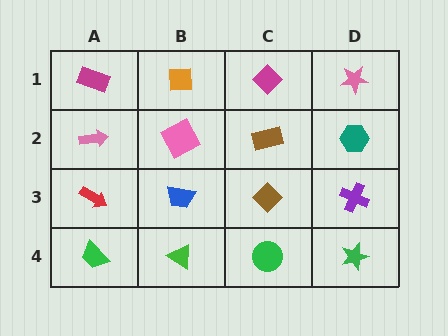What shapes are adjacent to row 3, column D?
A teal hexagon (row 2, column D), a green star (row 4, column D), a brown diamond (row 3, column C).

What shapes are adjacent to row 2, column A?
A magenta rectangle (row 1, column A), a red arrow (row 3, column A), a pink square (row 2, column B).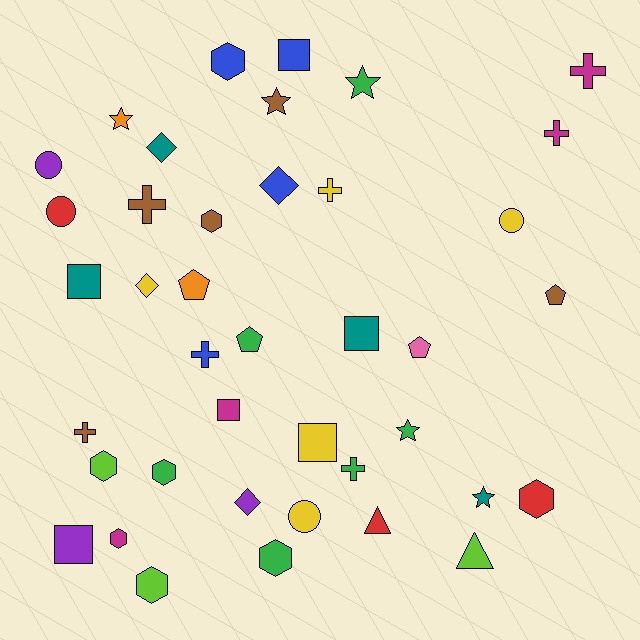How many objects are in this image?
There are 40 objects.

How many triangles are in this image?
There are 2 triangles.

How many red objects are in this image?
There are 3 red objects.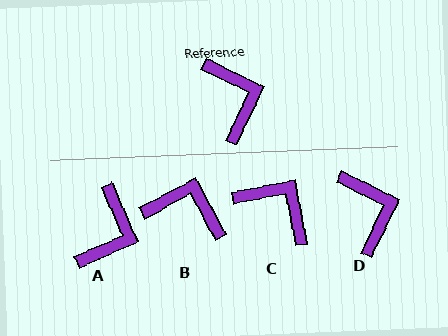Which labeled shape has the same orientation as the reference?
D.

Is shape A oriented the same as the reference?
No, it is off by about 41 degrees.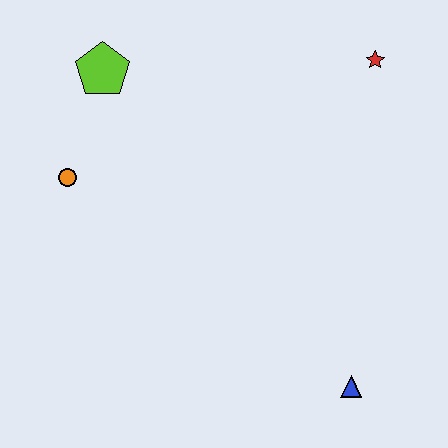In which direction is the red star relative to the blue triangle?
The red star is above the blue triangle.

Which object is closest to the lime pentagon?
The orange circle is closest to the lime pentagon.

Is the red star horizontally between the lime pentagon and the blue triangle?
No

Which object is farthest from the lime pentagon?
The blue triangle is farthest from the lime pentagon.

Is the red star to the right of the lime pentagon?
Yes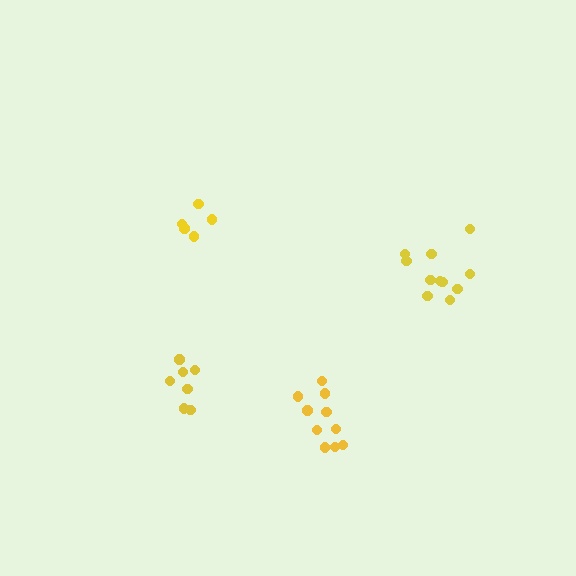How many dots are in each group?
Group 1: 5 dots, Group 2: 7 dots, Group 3: 10 dots, Group 4: 11 dots (33 total).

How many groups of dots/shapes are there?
There are 4 groups.